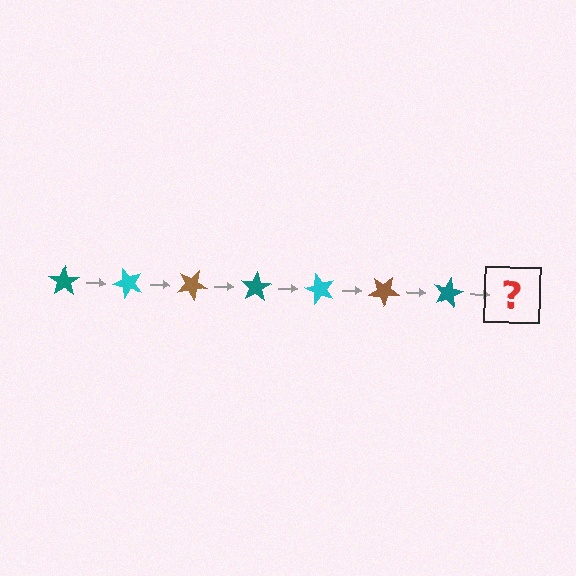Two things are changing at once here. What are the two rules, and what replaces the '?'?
The two rules are that it rotates 50 degrees each step and the color cycles through teal, cyan, and brown. The '?' should be a cyan star, rotated 350 degrees from the start.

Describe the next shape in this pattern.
It should be a cyan star, rotated 350 degrees from the start.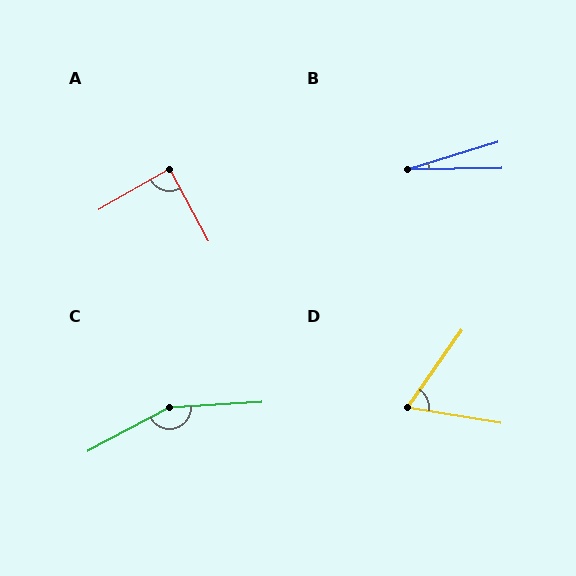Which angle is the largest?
C, at approximately 155 degrees.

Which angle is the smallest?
B, at approximately 16 degrees.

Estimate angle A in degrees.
Approximately 89 degrees.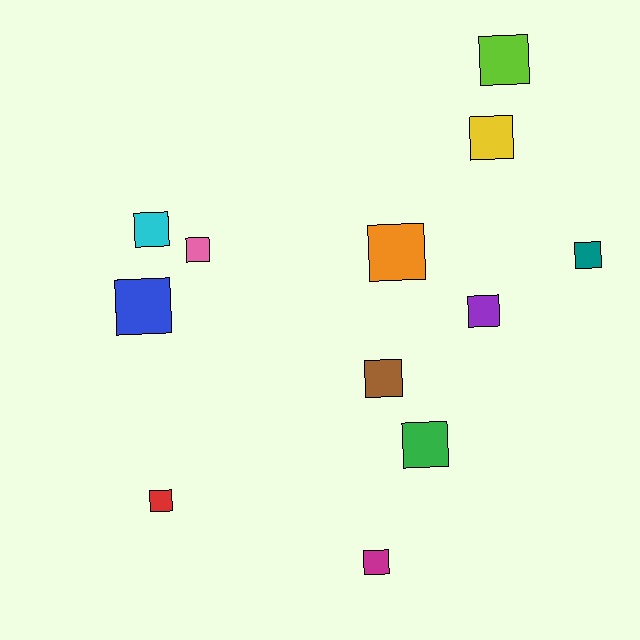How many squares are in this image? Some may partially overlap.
There are 12 squares.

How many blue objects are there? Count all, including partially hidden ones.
There is 1 blue object.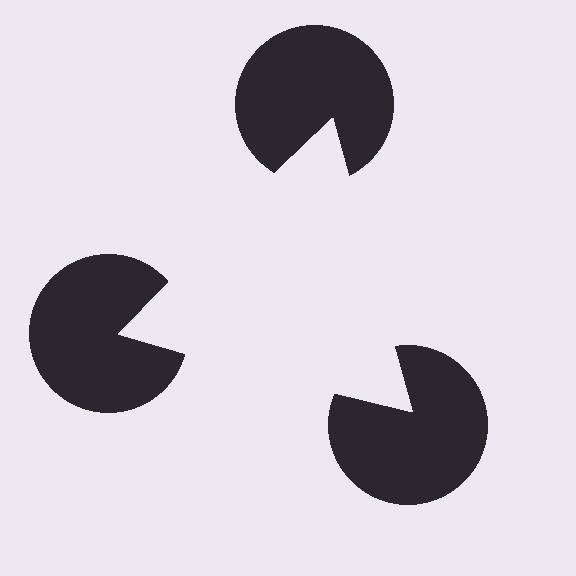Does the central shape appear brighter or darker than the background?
It typically appears slightly brighter than the background, even though no actual brightness change is drawn.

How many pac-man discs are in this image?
There are 3 — one at each vertex of the illusory triangle.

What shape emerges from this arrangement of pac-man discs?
An illusory triangle — its edges are inferred from the aligned wedge cuts in the pac-man discs, not physically drawn.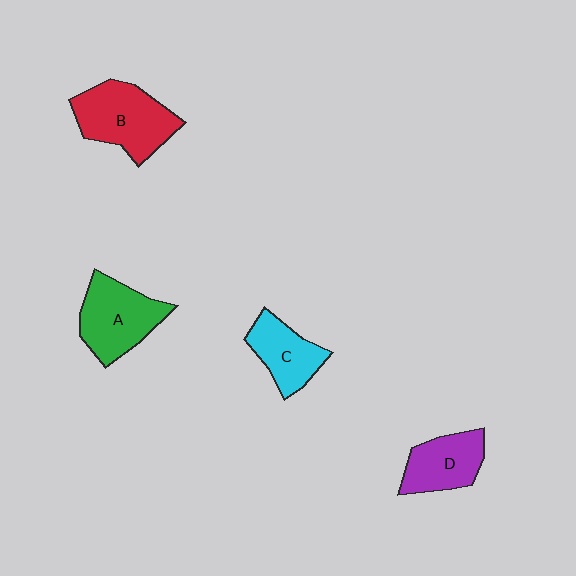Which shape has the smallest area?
Shape C (cyan).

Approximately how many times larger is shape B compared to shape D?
Approximately 1.4 times.